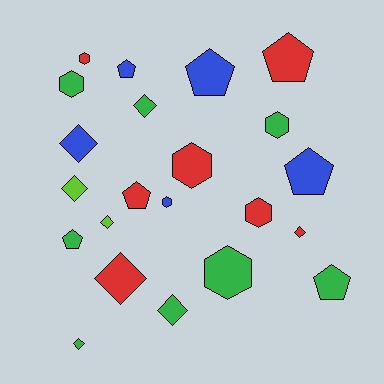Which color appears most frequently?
Green, with 8 objects.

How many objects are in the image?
There are 22 objects.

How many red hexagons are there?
There are 3 red hexagons.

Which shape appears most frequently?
Diamond, with 8 objects.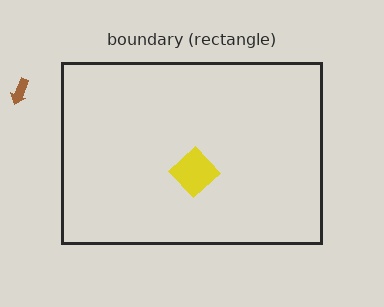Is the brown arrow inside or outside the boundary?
Outside.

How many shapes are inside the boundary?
1 inside, 1 outside.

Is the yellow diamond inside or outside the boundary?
Inside.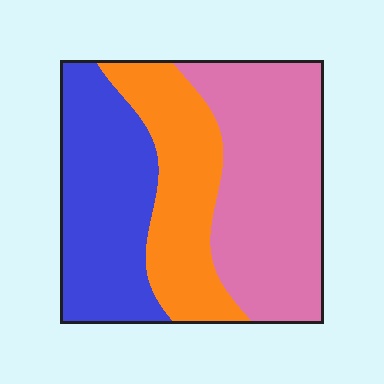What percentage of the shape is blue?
Blue takes up about one third (1/3) of the shape.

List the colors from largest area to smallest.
From largest to smallest: pink, blue, orange.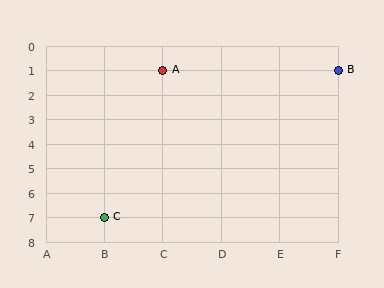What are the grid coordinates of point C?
Point C is at grid coordinates (B, 7).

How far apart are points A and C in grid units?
Points A and C are 1 column and 6 rows apart (about 6.1 grid units diagonally).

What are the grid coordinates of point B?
Point B is at grid coordinates (F, 1).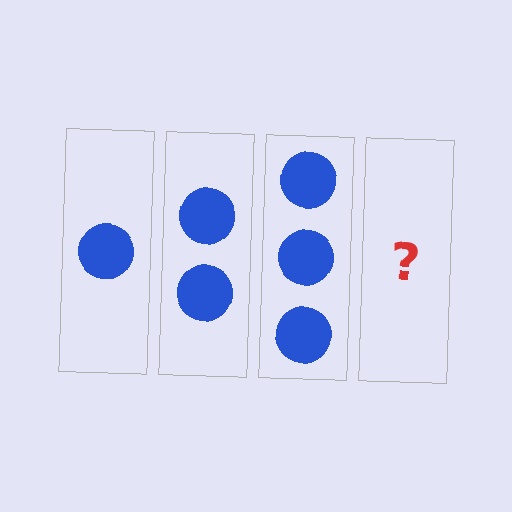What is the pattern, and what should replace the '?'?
The pattern is that each step adds one more circle. The '?' should be 4 circles.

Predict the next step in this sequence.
The next step is 4 circles.